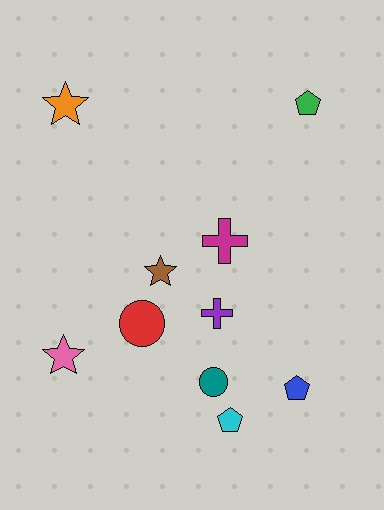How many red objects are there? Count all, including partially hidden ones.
There is 1 red object.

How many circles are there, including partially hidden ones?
There are 2 circles.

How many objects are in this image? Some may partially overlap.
There are 10 objects.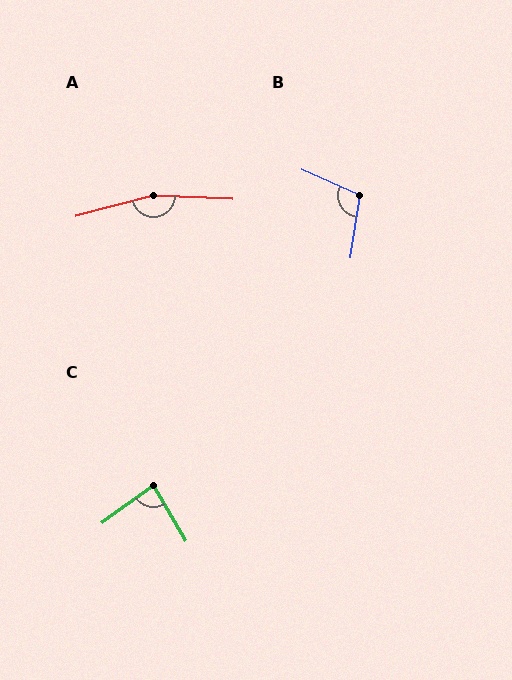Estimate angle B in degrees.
Approximately 105 degrees.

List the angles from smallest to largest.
C (84°), B (105°), A (162°).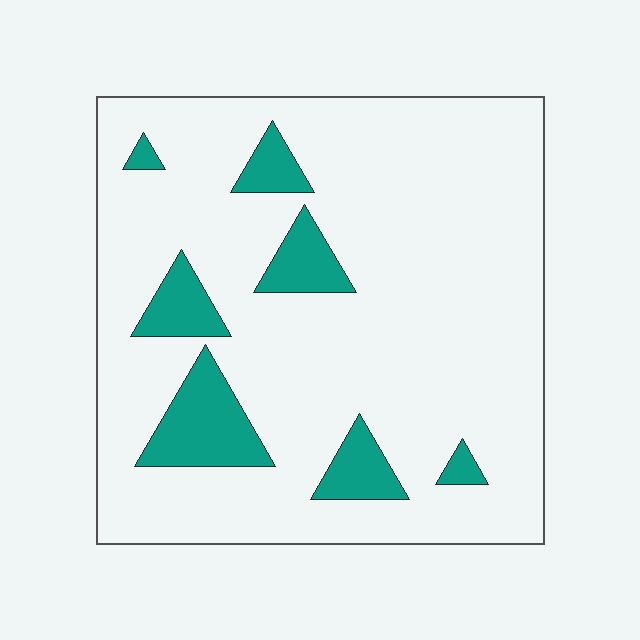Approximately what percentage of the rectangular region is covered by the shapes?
Approximately 15%.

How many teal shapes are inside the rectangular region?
7.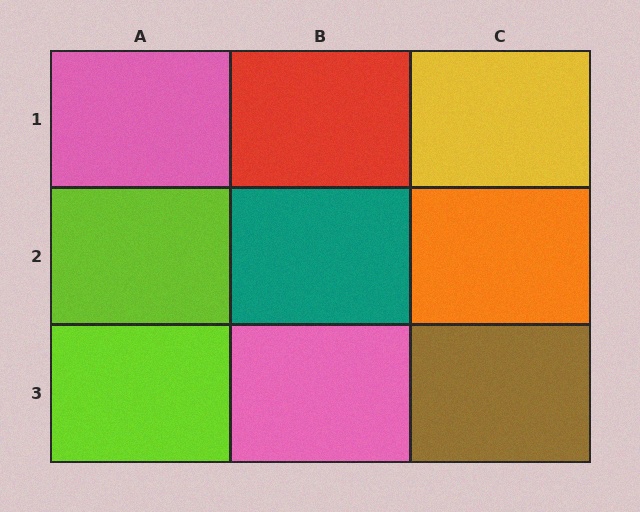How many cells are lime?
2 cells are lime.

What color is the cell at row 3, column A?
Lime.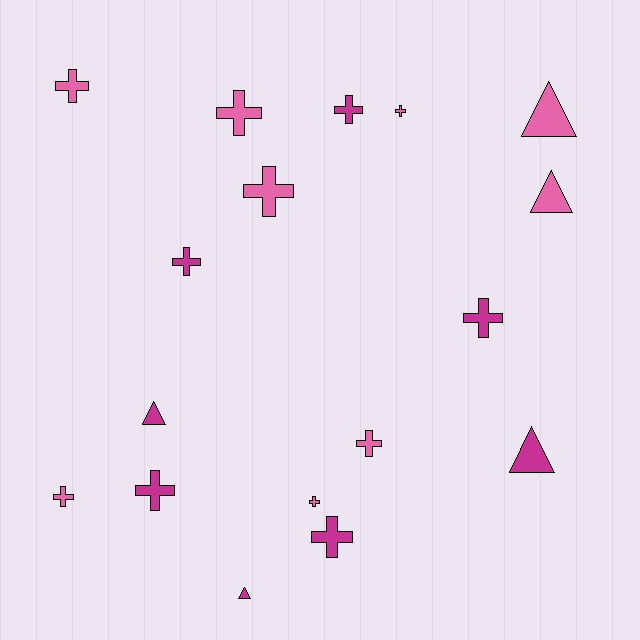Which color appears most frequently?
Pink, with 9 objects.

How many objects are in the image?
There are 17 objects.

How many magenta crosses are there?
There are 5 magenta crosses.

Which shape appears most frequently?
Cross, with 12 objects.